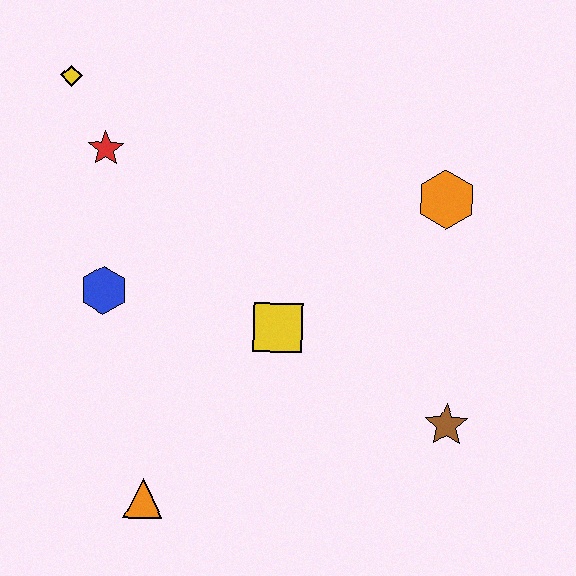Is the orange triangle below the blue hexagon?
Yes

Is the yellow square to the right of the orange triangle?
Yes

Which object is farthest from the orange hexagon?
The orange triangle is farthest from the orange hexagon.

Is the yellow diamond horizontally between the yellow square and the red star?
No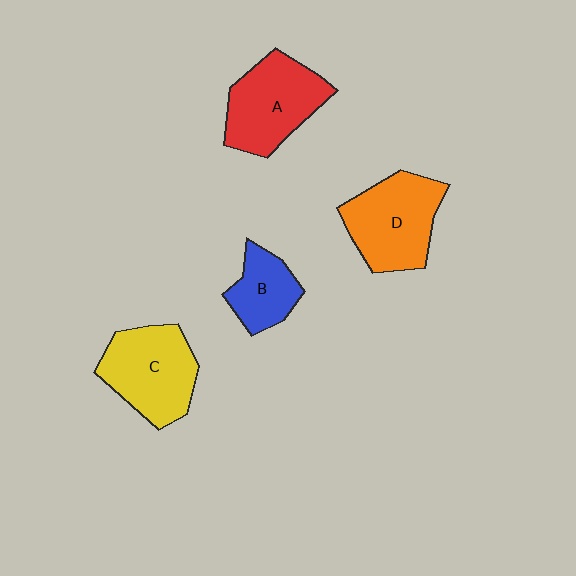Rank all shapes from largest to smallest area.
From largest to smallest: D (orange), C (yellow), A (red), B (blue).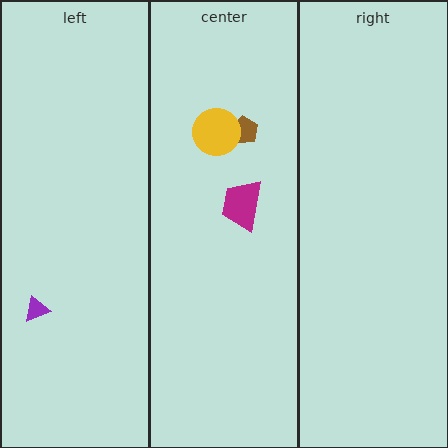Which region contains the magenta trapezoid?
The center region.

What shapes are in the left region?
The purple triangle.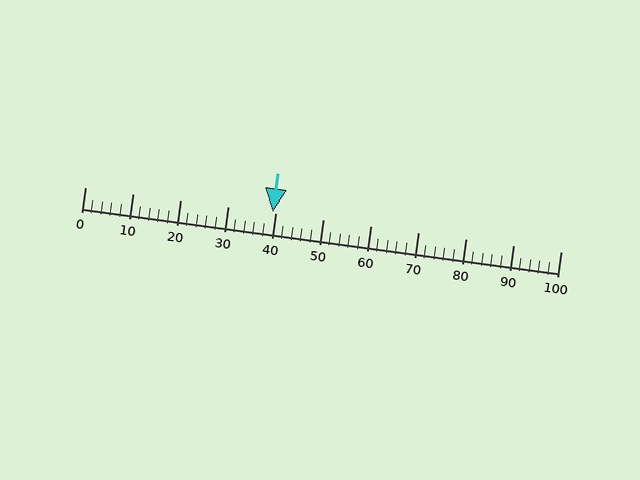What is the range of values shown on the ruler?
The ruler shows values from 0 to 100.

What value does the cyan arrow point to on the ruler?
The cyan arrow points to approximately 40.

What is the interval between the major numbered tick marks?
The major tick marks are spaced 10 units apart.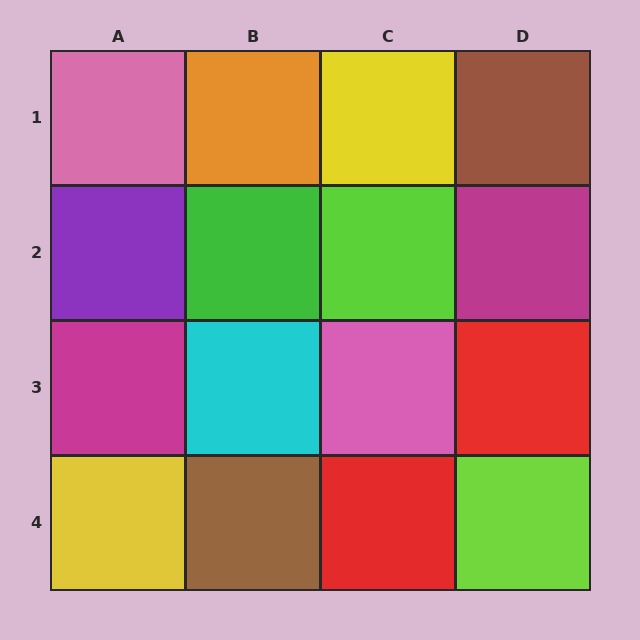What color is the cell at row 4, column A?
Yellow.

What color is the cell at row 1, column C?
Yellow.